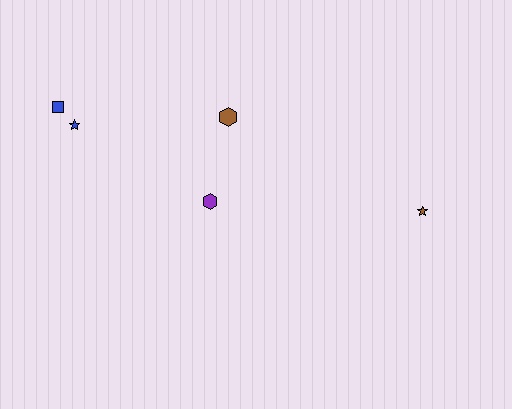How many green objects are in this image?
There are no green objects.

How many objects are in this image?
There are 5 objects.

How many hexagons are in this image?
There are 2 hexagons.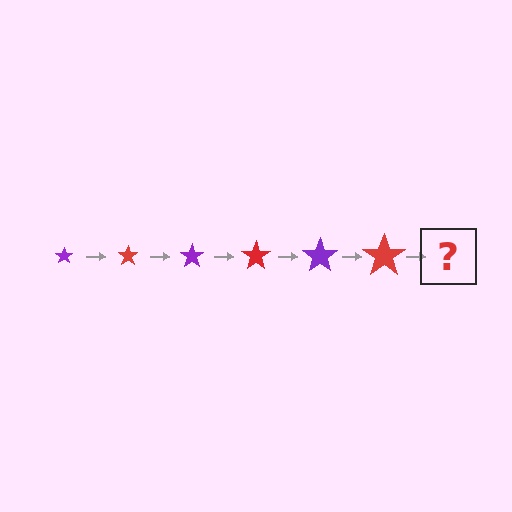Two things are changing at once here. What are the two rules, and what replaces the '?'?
The two rules are that the star grows larger each step and the color cycles through purple and red. The '?' should be a purple star, larger than the previous one.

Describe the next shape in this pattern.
It should be a purple star, larger than the previous one.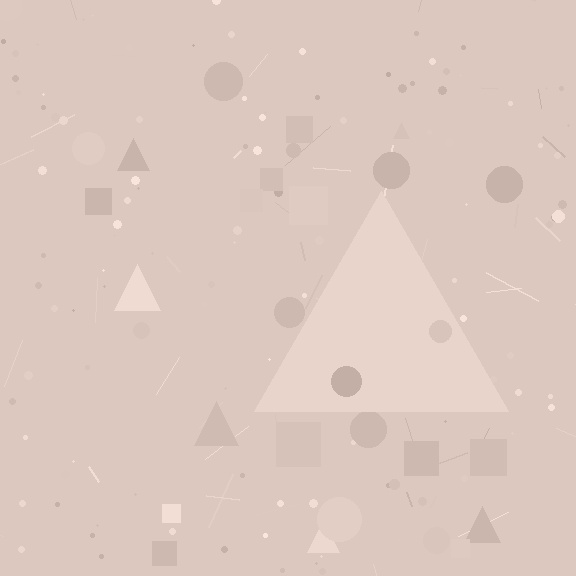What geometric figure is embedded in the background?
A triangle is embedded in the background.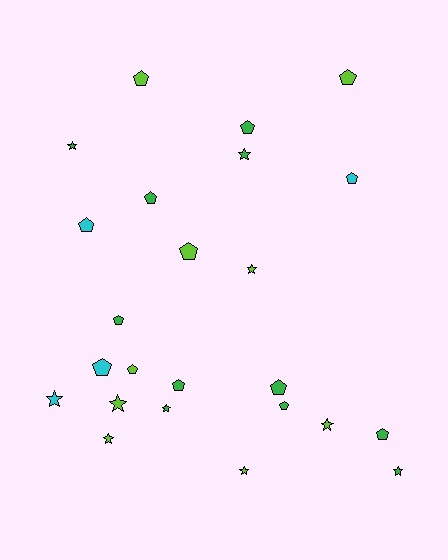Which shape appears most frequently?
Pentagon, with 14 objects.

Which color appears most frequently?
Green, with 11 objects.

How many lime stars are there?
There are 5 lime stars.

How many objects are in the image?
There are 24 objects.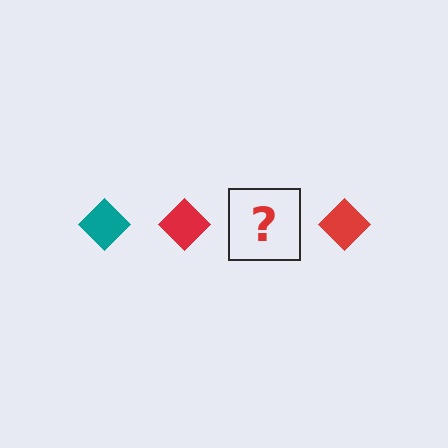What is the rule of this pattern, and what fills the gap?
The rule is that the pattern cycles through teal, red diamonds. The gap should be filled with a teal diamond.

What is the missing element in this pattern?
The missing element is a teal diamond.